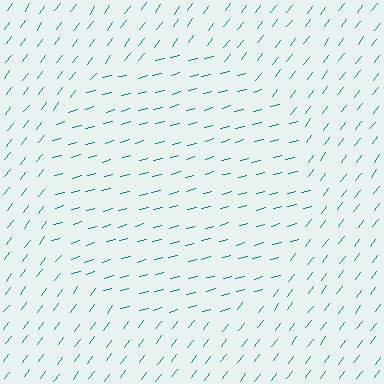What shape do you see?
I see a circle.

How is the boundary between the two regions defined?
The boundary is defined purely by a change in line orientation (approximately 38 degrees difference). All lines are the same color and thickness.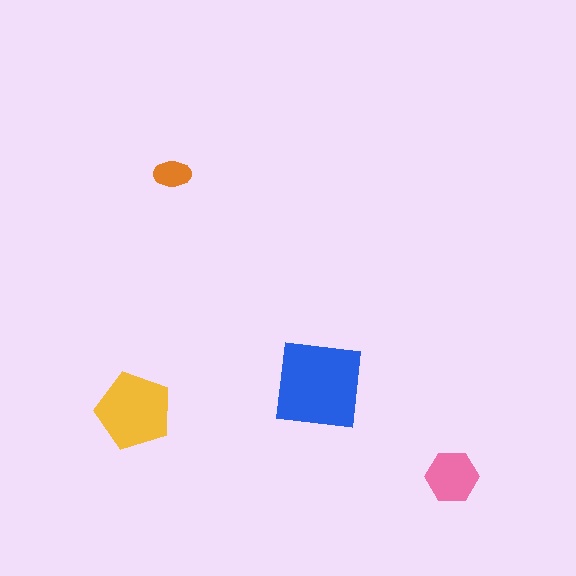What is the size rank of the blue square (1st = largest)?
1st.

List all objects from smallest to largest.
The orange ellipse, the pink hexagon, the yellow pentagon, the blue square.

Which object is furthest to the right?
The pink hexagon is rightmost.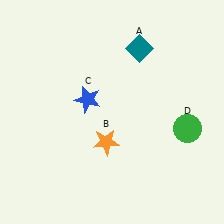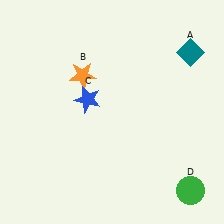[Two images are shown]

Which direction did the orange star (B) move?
The orange star (B) moved up.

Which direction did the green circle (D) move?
The green circle (D) moved down.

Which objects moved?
The objects that moved are: the teal diamond (A), the orange star (B), the green circle (D).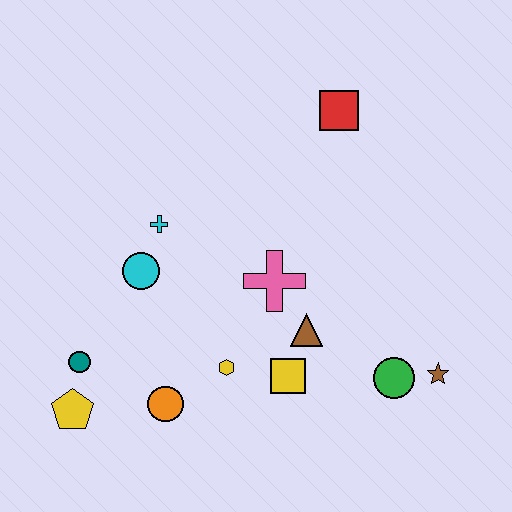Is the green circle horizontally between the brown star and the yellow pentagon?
Yes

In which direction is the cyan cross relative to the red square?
The cyan cross is to the left of the red square.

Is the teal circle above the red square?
No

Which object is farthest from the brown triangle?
The yellow pentagon is farthest from the brown triangle.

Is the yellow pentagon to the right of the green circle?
No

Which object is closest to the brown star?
The green circle is closest to the brown star.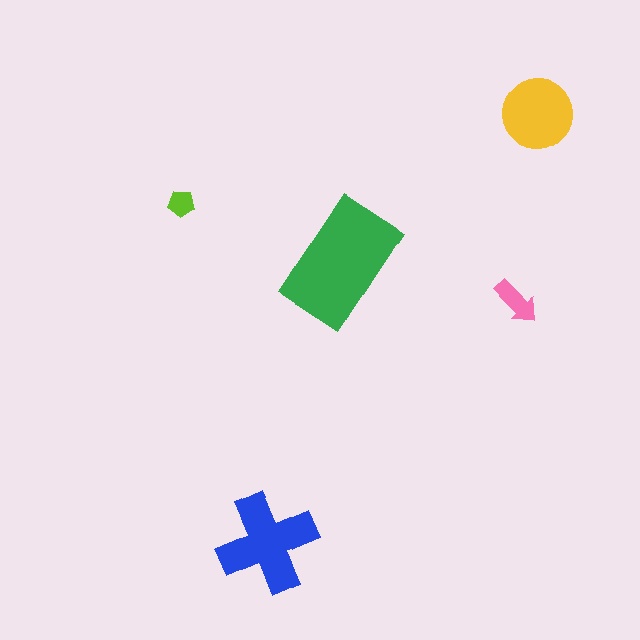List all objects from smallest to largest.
The lime pentagon, the pink arrow, the yellow circle, the blue cross, the green rectangle.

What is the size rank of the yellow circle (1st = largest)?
3rd.